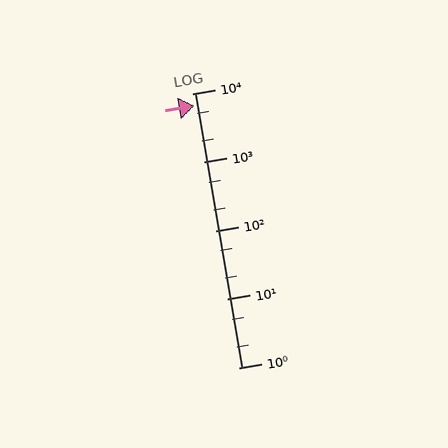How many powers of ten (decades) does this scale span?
The scale spans 4 decades, from 1 to 10000.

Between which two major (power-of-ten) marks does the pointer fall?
The pointer is between 1000 and 10000.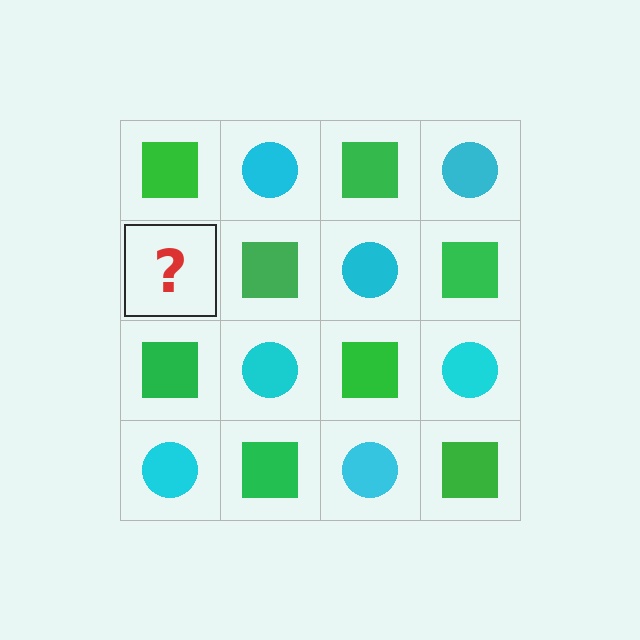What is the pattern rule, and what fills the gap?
The rule is that it alternates green square and cyan circle in a checkerboard pattern. The gap should be filled with a cyan circle.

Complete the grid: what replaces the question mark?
The question mark should be replaced with a cyan circle.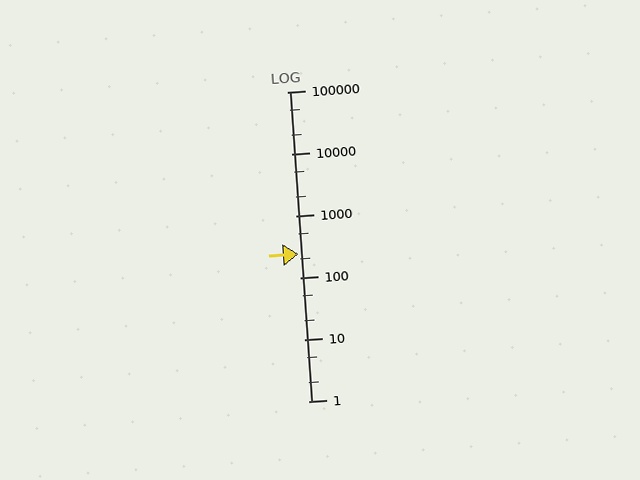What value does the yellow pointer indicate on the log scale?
The pointer indicates approximately 240.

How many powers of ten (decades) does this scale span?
The scale spans 5 decades, from 1 to 100000.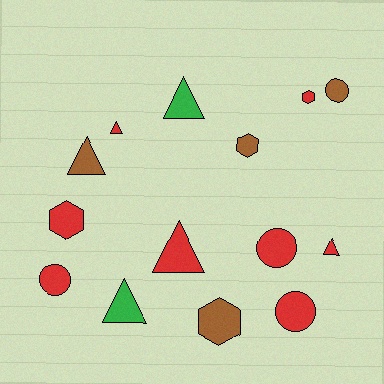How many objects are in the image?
There are 14 objects.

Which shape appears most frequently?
Triangle, with 6 objects.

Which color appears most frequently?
Red, with 8 objects.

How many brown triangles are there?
There is 1 brown triangle.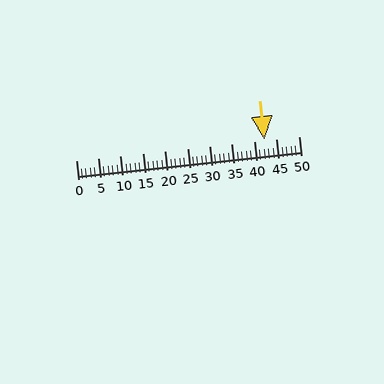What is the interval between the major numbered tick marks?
The major tick marks are spaced 5 units apart.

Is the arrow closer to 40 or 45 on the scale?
The arrow is closer to 40.